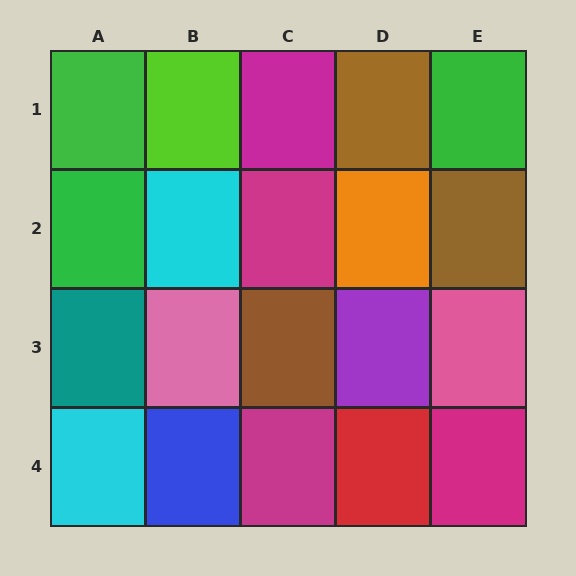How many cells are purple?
1 cell is purple.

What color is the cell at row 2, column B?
Cyan.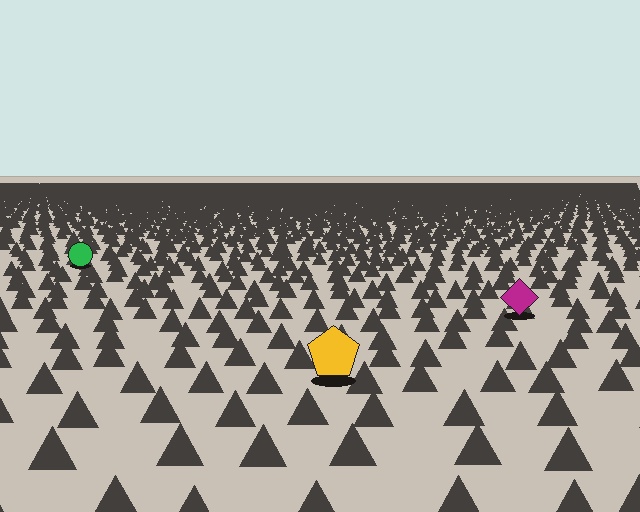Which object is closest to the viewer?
The yellow pentagon is closest. The texture marks near it are larger and more spread out.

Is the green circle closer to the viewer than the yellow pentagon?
No. The yellow pentagon is closer — you can tell from the texture gradient: the ground texture is coarser near it.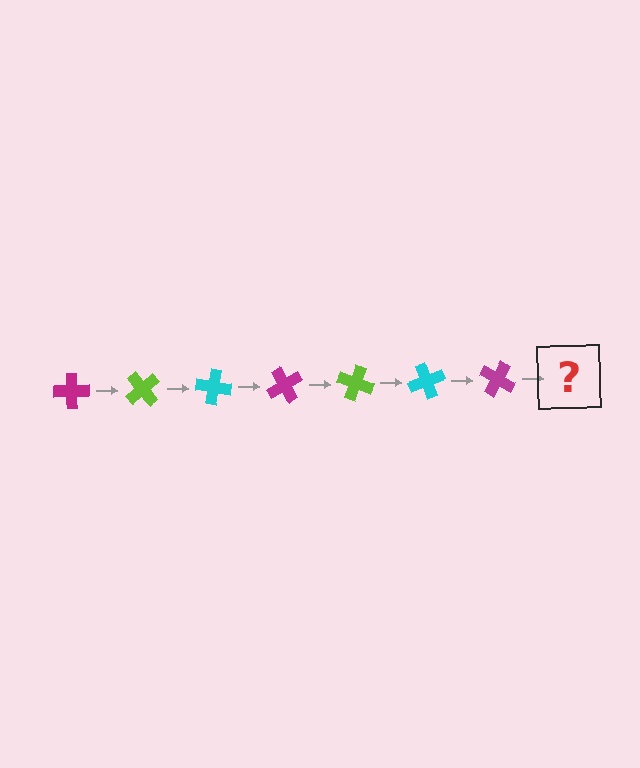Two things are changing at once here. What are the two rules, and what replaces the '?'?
The two rules are that it rotates 50 degrees each step and the color cycles through magenta, lime, and cyan. The '?' should be a lime cross, rotated 350 degrees from the start.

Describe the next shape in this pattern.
It should be a lime cross, rotated 350 degrees from the start.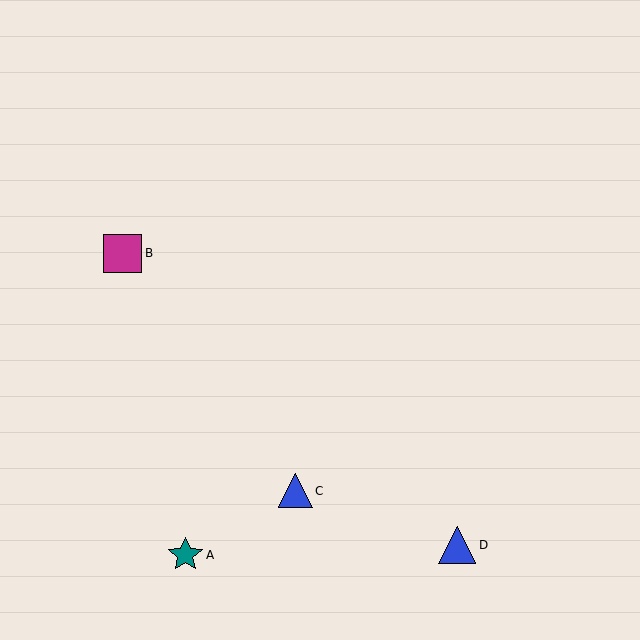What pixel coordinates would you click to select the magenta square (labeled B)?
Click at (123, 253) to select the magenta square B.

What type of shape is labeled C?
Shape C is a blue triangle.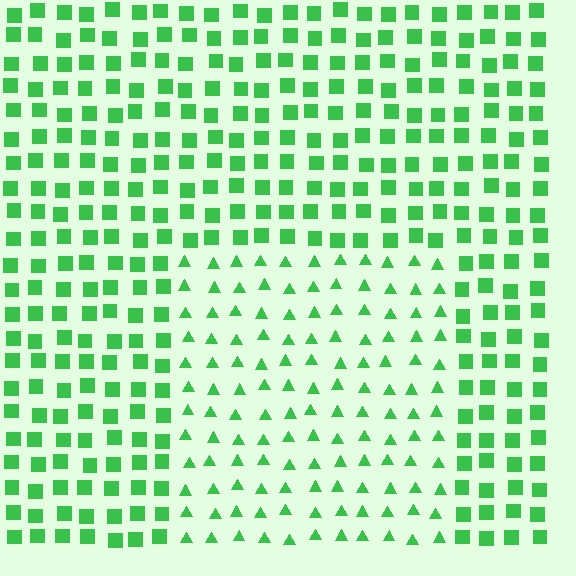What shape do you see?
I see a rectangle.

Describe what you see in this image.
The image is filled with small green elements arranged in a uniform grid. A rectangle-shaped region contains triangles, while the surrounding area contains squares. The boundary is defined purely by the change in element shape.